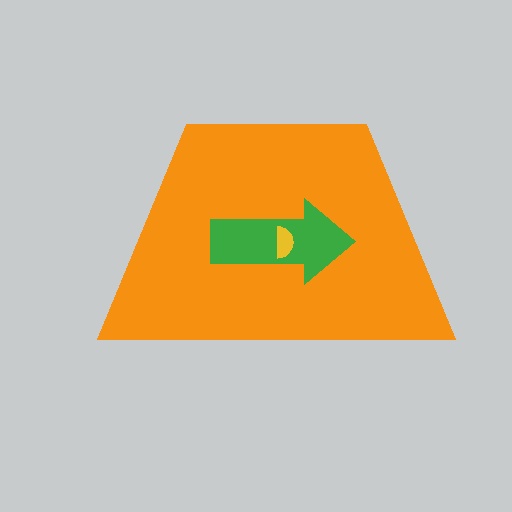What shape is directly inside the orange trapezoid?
The green arrow.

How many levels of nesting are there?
3.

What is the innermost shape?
The yellow semicircle.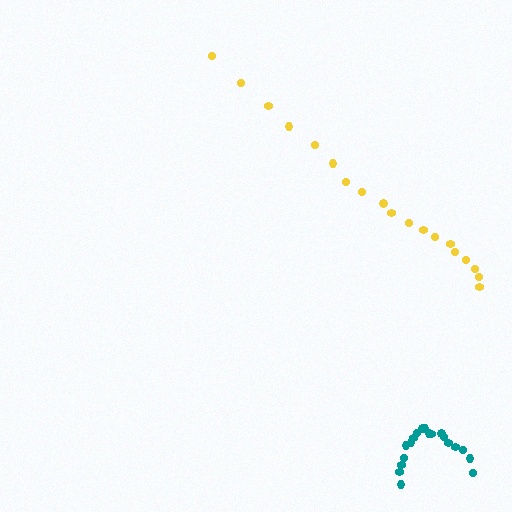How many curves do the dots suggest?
There are 2 distinct paths.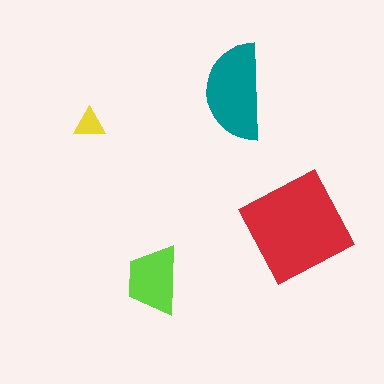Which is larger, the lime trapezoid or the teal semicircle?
The teal semicircle.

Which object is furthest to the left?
The yellow triangle is leftmost.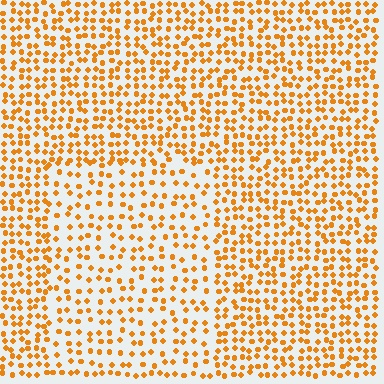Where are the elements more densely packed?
The elements are more densely packed outside the rectangle boundary.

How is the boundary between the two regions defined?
The boundary is defined by a change in element density (approximately 1.6x ratio). All elements are the same color, size, and shape.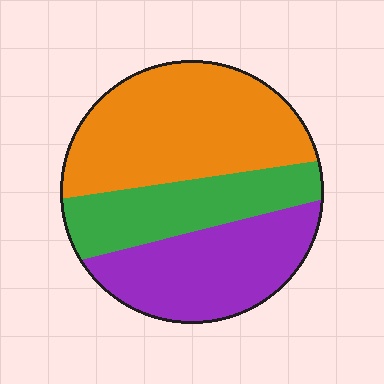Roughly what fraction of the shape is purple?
Purple takes up about one third (1/3) of the shape.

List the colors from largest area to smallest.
From largest to smallest: orange, purple, green.